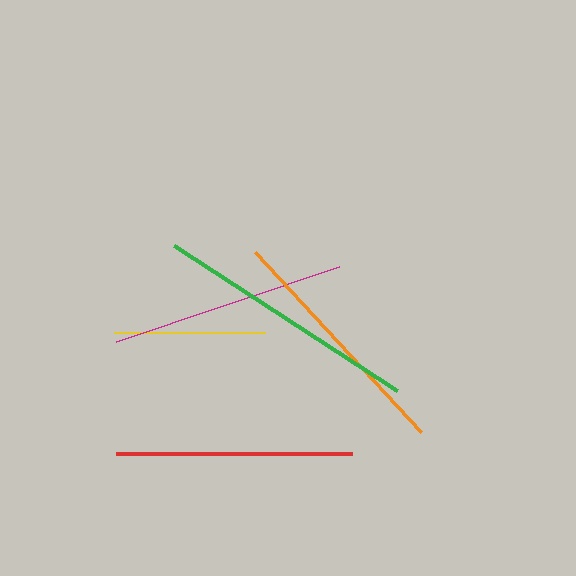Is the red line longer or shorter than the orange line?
The orange line is longer than the red line.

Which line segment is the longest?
The green line is the longest at approximately 265 pixels.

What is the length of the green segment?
The green segment is approximately 265 pixels long.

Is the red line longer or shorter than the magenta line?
The red line is longer than the magenta line.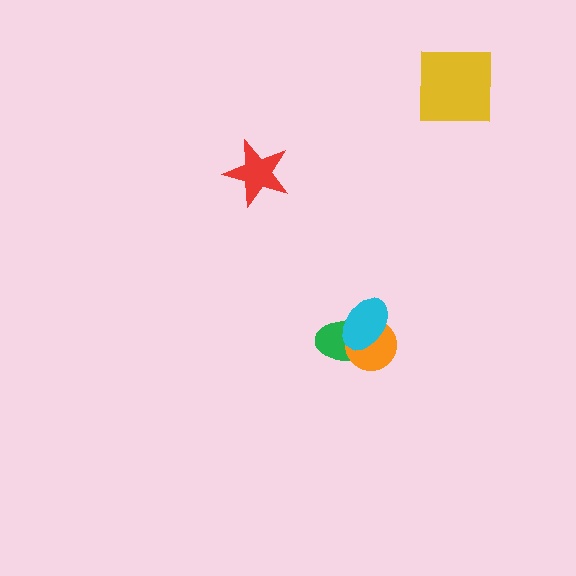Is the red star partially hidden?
No, no other shape covers it.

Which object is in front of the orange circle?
The cyan ellipse is in front of the orange circle.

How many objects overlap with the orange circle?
2 objects overlap with the orange circle.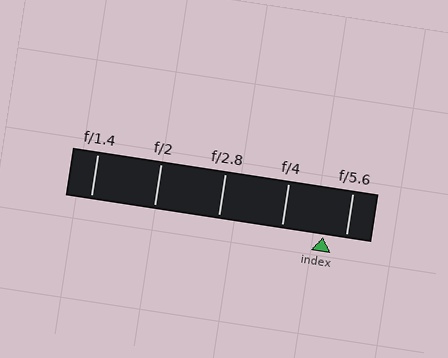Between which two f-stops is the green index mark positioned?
The index mark is between f/4 and f/5.6.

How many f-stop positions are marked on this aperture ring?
There are 5 f-stop positions marked.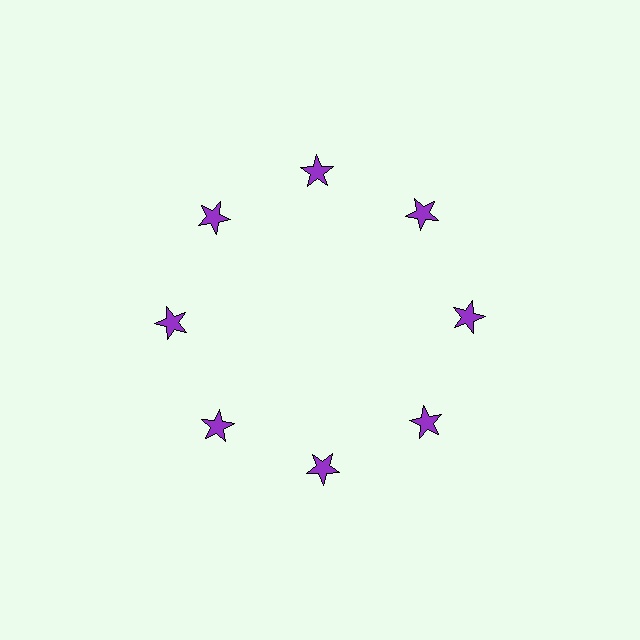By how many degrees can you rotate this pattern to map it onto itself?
The pattern maps onto itself every 45 degrees of rotation.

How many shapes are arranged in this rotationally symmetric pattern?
There are 8 shapes, arranged in 8 groups of 1.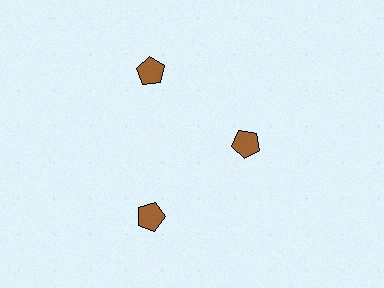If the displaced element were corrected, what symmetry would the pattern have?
It would have 3-fold rotational symmetry — the pattern would map onto itself every 120 degrees.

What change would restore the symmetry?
The symmetry would be restored by moving it outward, back onto the ring so that all 3 pentagons sit at equal angles and equal distance from the center.